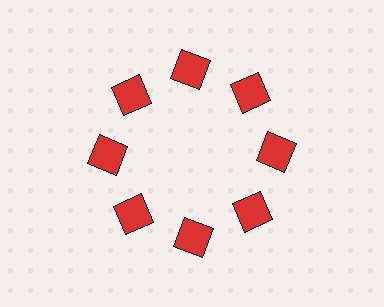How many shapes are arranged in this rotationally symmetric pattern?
There are 8 shapes, arranged in 8 groups of 1.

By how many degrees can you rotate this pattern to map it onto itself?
The pattern maps onto itself every 45 degrees of rotation.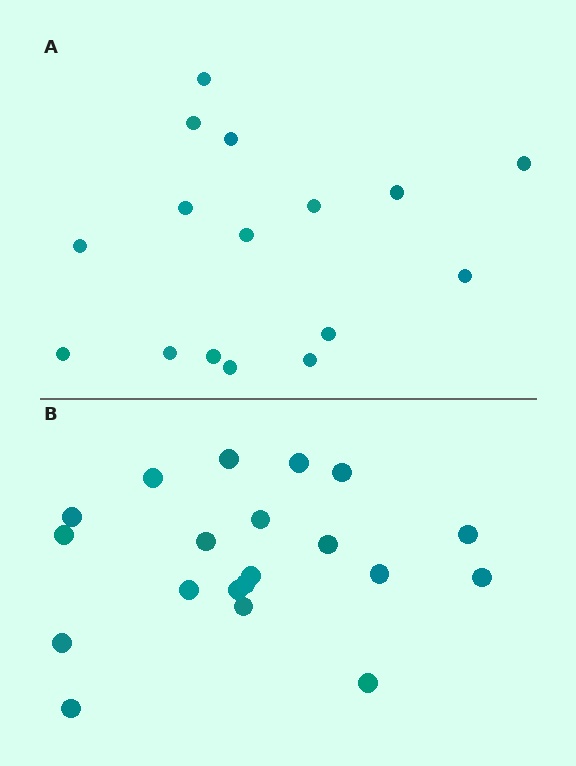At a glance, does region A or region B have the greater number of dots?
Region B (the bottom region) has more dots.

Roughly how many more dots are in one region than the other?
Region B has about 4 more dots than region A.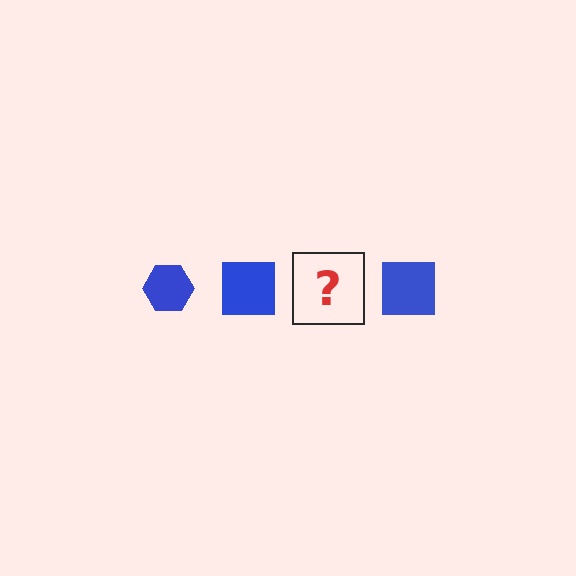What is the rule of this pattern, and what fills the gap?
The rule is that the pattern cycles through hexagon, square shapes in blue. The gap should be filled with a blue hexagon.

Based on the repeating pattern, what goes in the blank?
The blank should be a blue hexagon.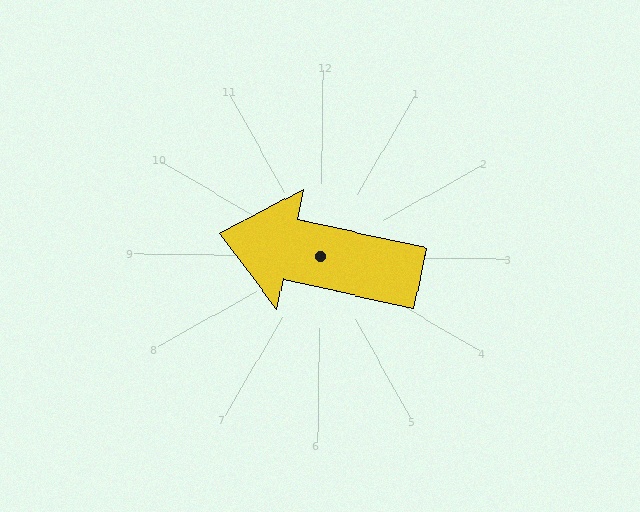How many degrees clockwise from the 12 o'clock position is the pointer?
Approximately 282 degrees.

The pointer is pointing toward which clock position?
Roughly 9 o'clock.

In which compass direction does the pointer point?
West.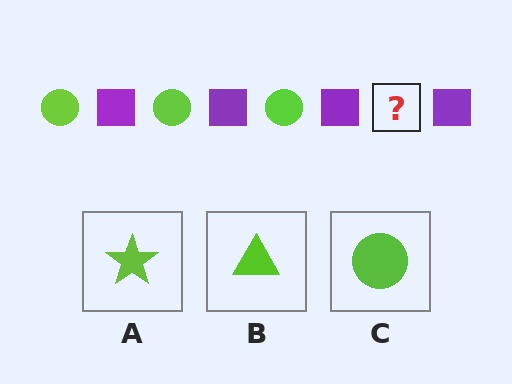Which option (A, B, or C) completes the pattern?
C.